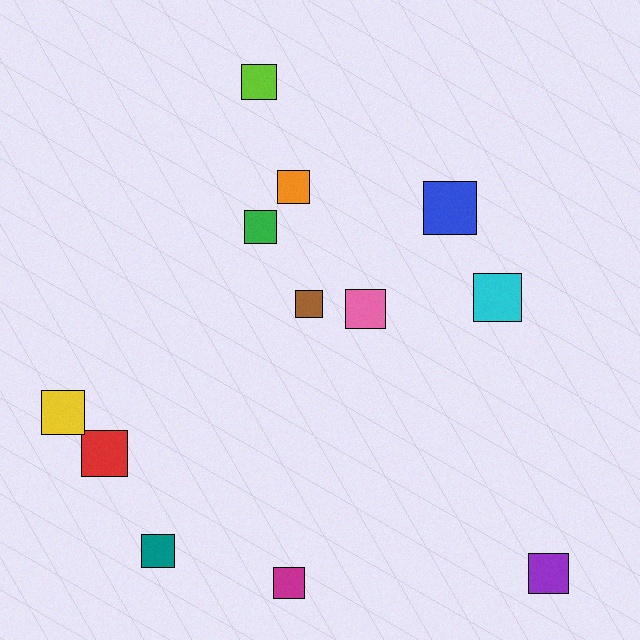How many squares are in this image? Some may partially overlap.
There are 12 squares.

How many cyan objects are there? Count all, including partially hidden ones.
There is 1 cyan object.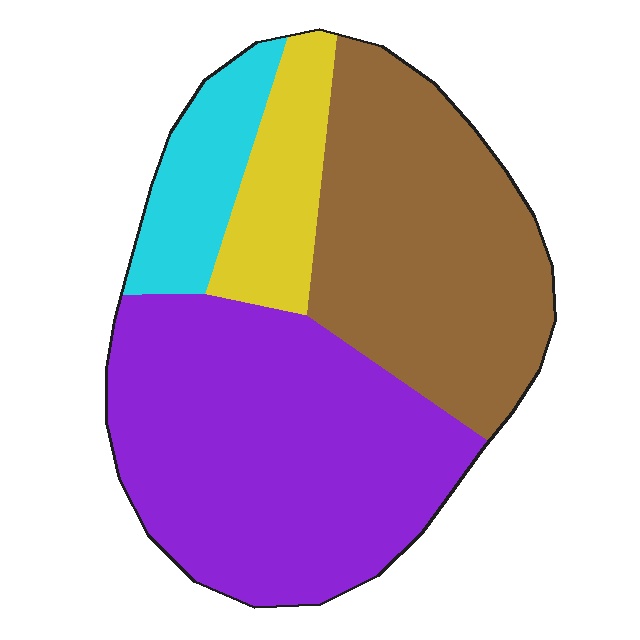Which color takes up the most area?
Purple, at roughly 45%.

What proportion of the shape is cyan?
Cyan takes up about one tenth (1/10) of the shape.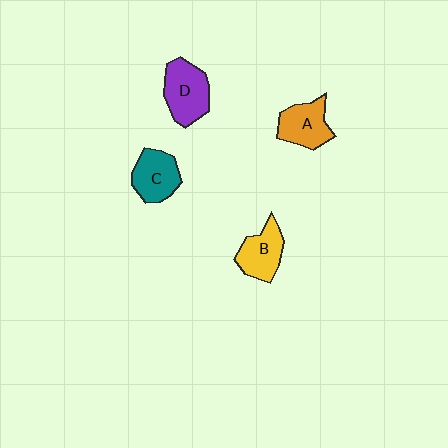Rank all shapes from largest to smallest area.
From largest to smallest: D (purple), A (orange), C (teal), B (yellow).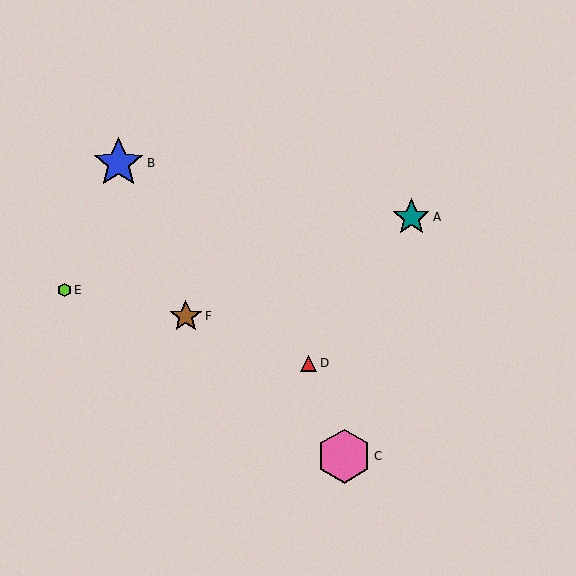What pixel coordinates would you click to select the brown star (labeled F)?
Click at (186, 316) to select the brown star F.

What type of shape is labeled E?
Shape E is a lime hexagon.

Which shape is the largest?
The pink hexagon (labeled C) is the largest.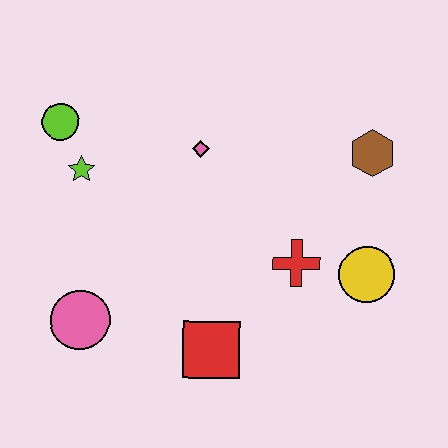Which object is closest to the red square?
The red cross is closest to the red square.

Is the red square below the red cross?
Yes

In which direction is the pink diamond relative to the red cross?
The pink diamond is above the red cross.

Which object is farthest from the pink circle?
The brown hexagon is farthest from the pink circle.